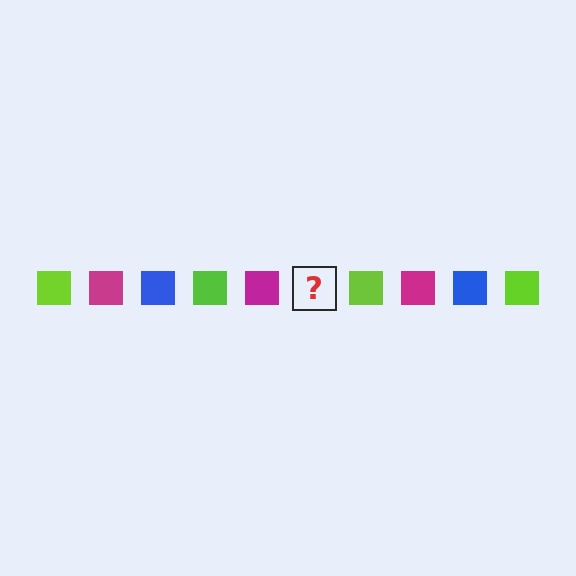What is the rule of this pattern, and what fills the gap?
The rule is that the pattern cycles through lime, magenta, blue squares. The gap should be filled with a blue square.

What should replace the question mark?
The question mark should be replaced with a blue square.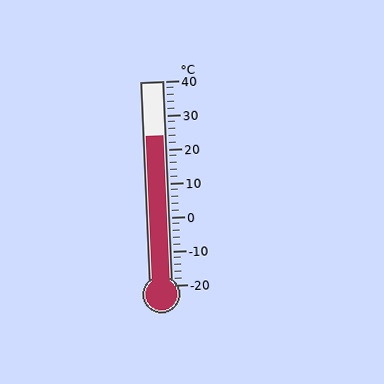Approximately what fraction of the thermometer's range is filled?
The thermometer is filled to approximately 75% of its range.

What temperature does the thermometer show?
The thermometer shows approximately 24°C.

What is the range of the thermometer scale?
The thermometer scale ranges from -20°C to 40°C.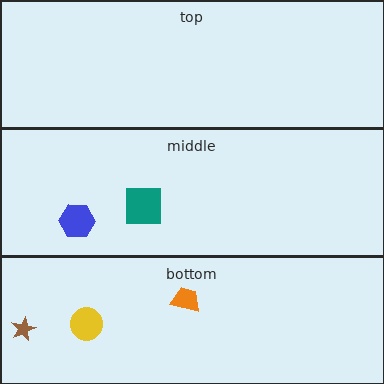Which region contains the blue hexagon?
The middle region.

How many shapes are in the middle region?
2.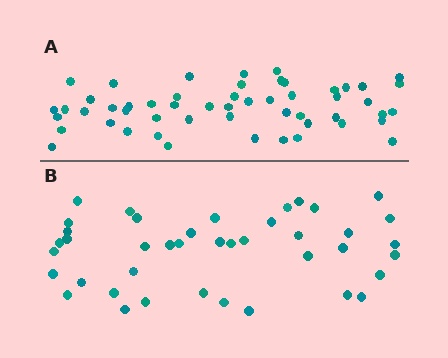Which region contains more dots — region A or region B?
Region A (the top region) has more dots.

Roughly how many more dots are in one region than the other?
Region A has roughly 12 or so more dots than region B.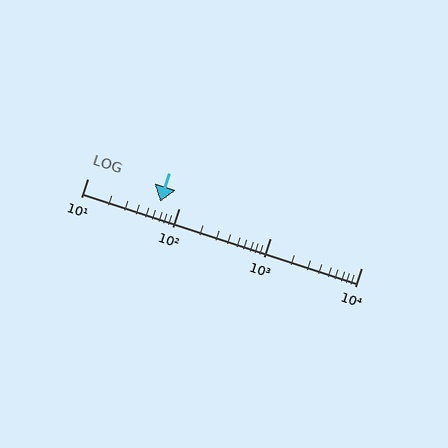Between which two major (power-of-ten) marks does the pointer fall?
The pointer is between 10 and 100.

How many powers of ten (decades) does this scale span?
The scale spans 3 decades, from 10 to 10000.